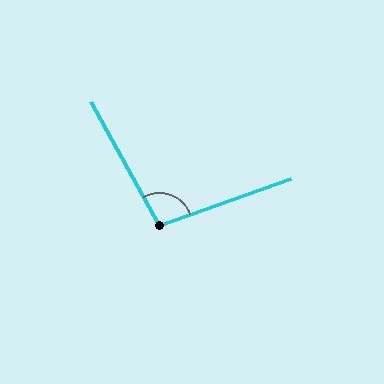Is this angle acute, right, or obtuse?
It is obtuse.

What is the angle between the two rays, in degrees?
Approximately 100 degrees.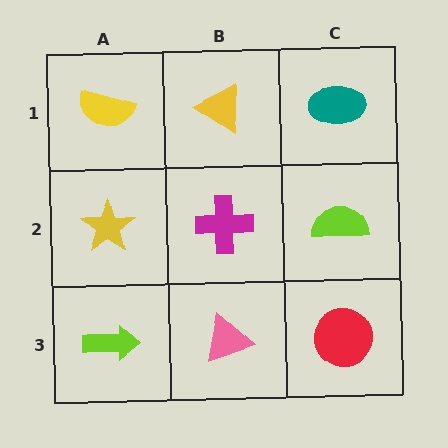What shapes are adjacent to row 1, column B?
A magenta cross (row 2, column B), a yellow semicircle (row 1, column A), a teal ellipse (row 1, column C).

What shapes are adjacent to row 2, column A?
A yellow semicircle (row 1, column A), a lime arrow (row 3, column A), a magenta cross (row 2, column B).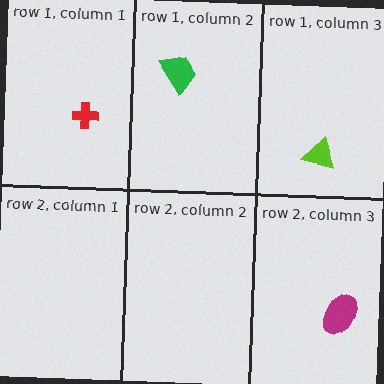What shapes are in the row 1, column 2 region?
The green trapezoid.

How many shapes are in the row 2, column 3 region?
1.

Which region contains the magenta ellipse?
The row 2, column 3 region.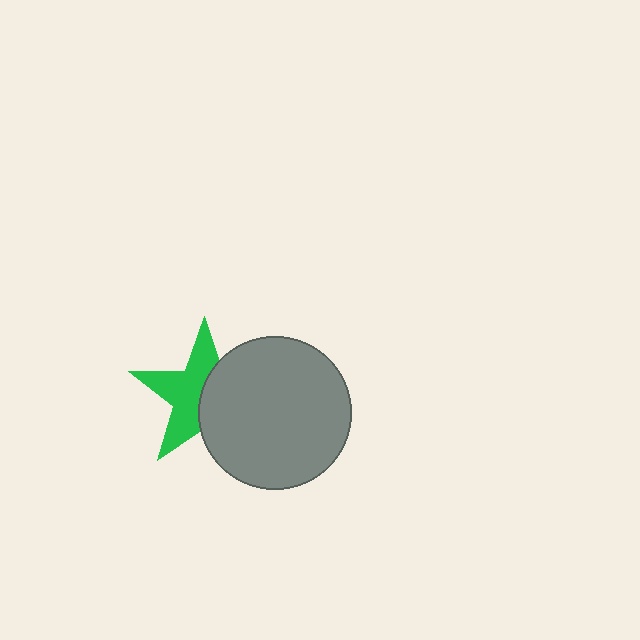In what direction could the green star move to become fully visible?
The green star could move left. That would shift it out from behind the gray circle entirely.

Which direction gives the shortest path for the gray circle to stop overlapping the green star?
Moving right gives the shortest separation.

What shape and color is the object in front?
The object in front is a gray circle.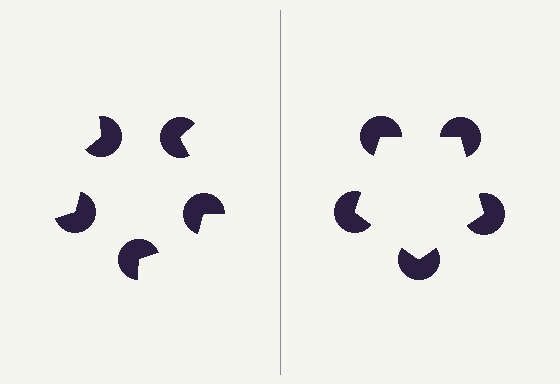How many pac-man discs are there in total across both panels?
10 — 5 on each side.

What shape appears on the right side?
An illusory pentagon.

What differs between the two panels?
The pac-man discs are positioned identically on both sides; only the wedge orientations differ. On the right they align to a pentagon; on the left they are misaligned.